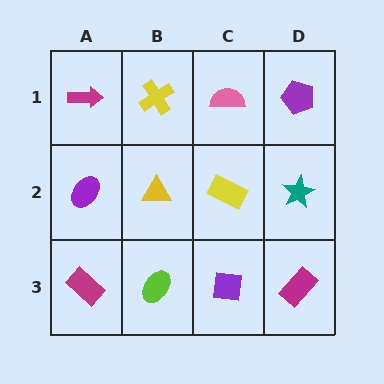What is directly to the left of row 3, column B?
A magenta rectangle.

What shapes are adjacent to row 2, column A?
A magenta arrow (row 1, column A), a magenta rectangle (row 3, column A), a yellow triangle (row 2, column B).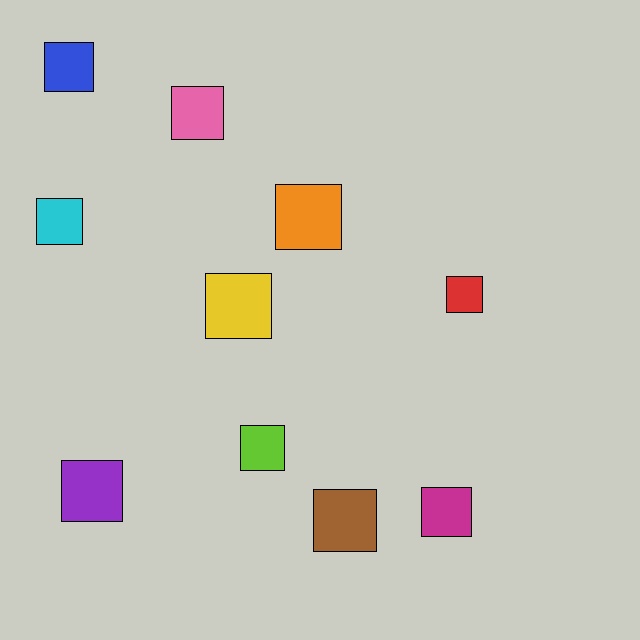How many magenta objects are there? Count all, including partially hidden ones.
There is 1 magenta object.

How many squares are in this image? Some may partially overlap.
There are 10 squares.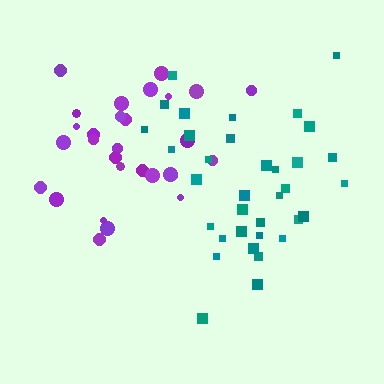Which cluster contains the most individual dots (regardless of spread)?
Teal (35).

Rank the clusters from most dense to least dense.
purple, teal.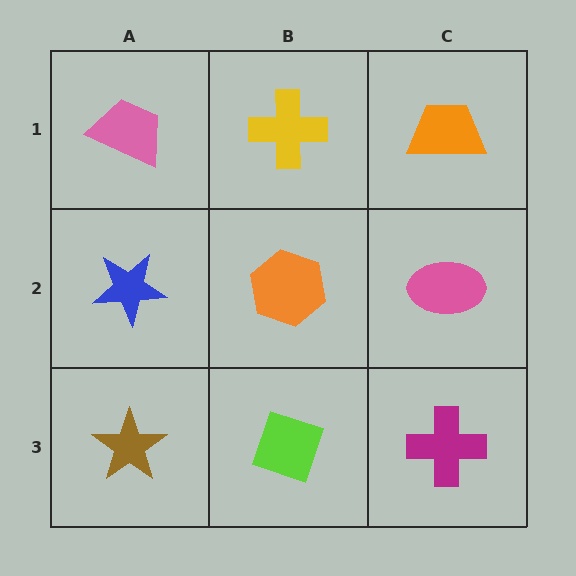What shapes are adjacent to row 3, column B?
An orange hexagon (row 2, column B), a brown star (row 3, column A), a magenta cross (row 3, column C).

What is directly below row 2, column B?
A lime diamond.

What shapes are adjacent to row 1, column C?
A pink ellipse (row 2, column C), a yellow cross (row 1, column B).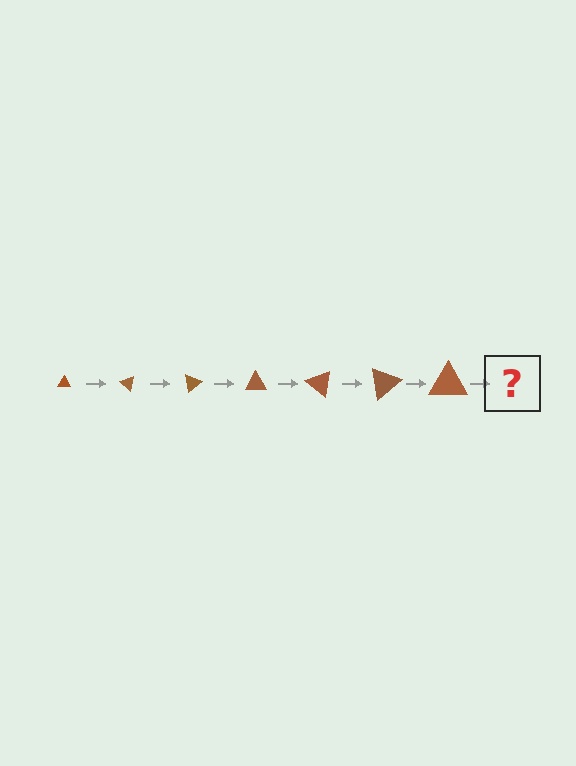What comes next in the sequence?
The next element should be a triangle, larger than the previous one and rotated 280 degrees from the start.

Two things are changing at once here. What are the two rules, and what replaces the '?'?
The two rules are that the triangle grows larger each step and it rotates 40 degrees each step. The '?' should be a triangle, larger than the previous one and rotated 280 degrees from the start.